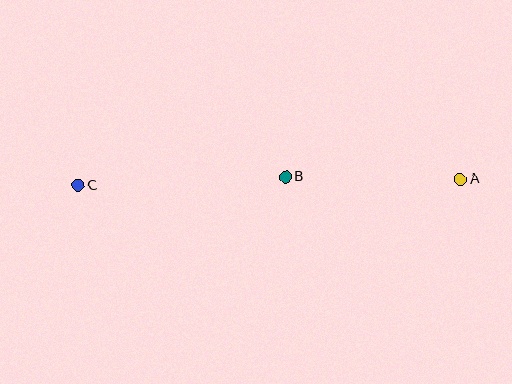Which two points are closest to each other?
Points A and B are closest to each other.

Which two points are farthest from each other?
Points A and C are farthest from each other.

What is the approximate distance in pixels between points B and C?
The distance between B and C is approximately 208 pixels.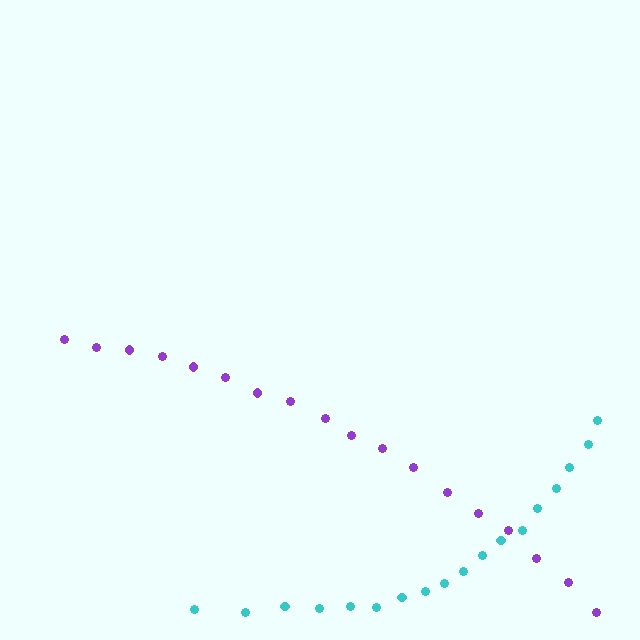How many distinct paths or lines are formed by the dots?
There are 2 distinct paths.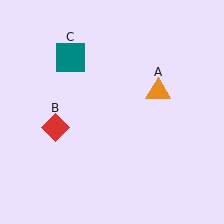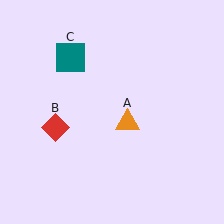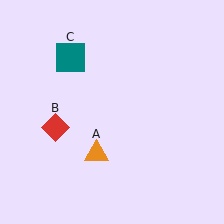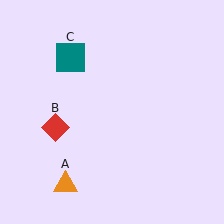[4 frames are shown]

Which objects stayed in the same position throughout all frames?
Red diamond (object B) and teal square (object C) remained stationary.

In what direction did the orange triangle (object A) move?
The orange triangle (object A) moved down and to the left.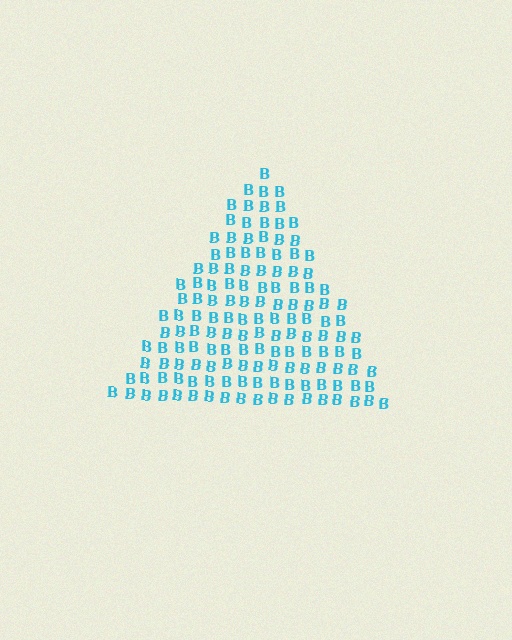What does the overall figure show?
The overall figure shows a triangle.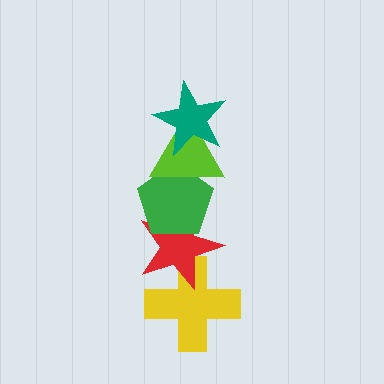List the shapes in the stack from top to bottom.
From top to bottom: the teal star, the lime triangle, the green pentagon, the red star, the yellow cross.